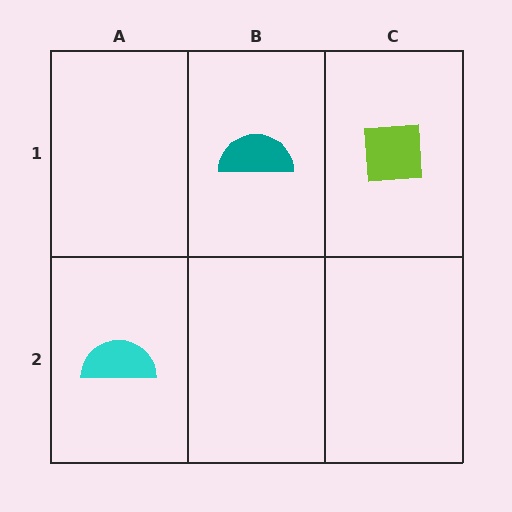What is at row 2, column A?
A cyan semicircle.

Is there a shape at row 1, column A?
No, that cell is empty.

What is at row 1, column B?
A teal semicircle.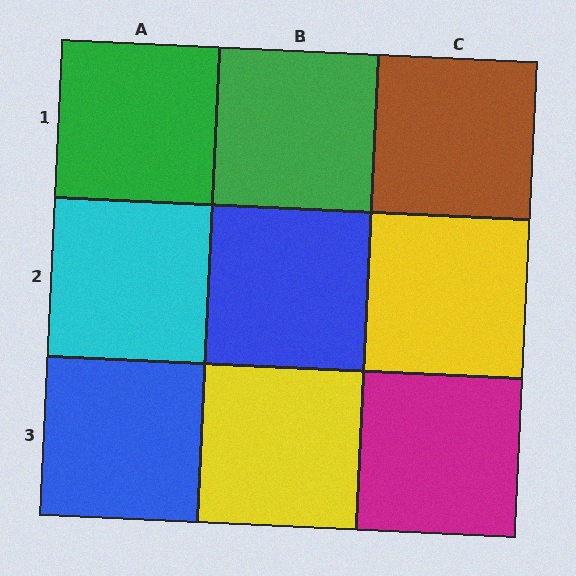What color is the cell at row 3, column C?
Magenta.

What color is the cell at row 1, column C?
Brown.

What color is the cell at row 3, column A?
Blue.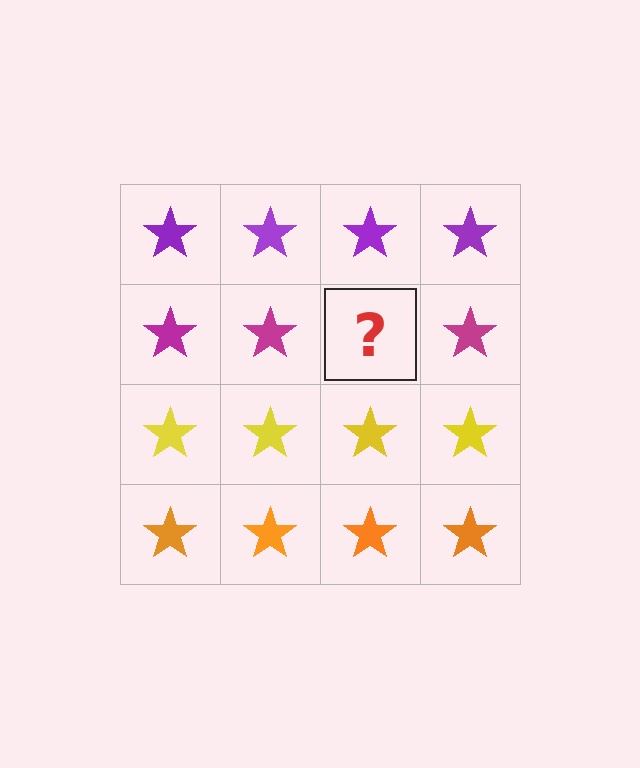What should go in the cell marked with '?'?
The missing cell should contain a magenta star.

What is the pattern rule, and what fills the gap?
The rule is that each row has a consistent color. The gap should be filled with a magenta star.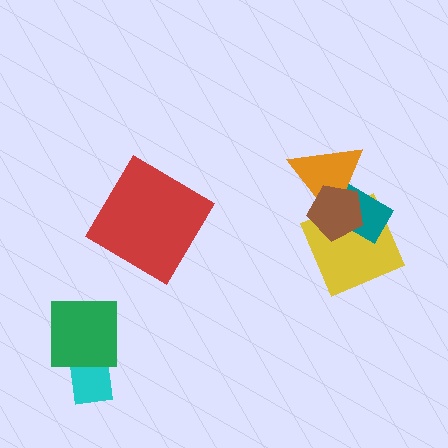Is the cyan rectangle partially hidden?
Yes, it is partially covered by another shape.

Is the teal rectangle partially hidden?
Yes, it is partially covered by another shape.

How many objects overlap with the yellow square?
3 objects overlap with the yellow square.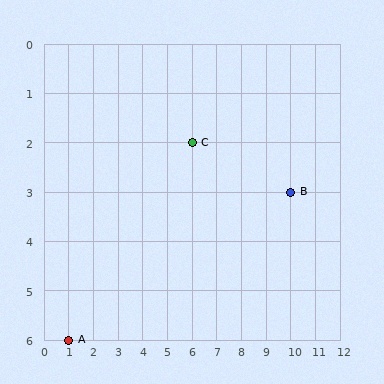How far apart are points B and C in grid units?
Points B and C are 4 columns and 1 row apart (about 4.1 grid units diagonally).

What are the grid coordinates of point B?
Point B is at grid coordinates (10, 3).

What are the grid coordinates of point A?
Point A is at grid coordinates (1, 6).